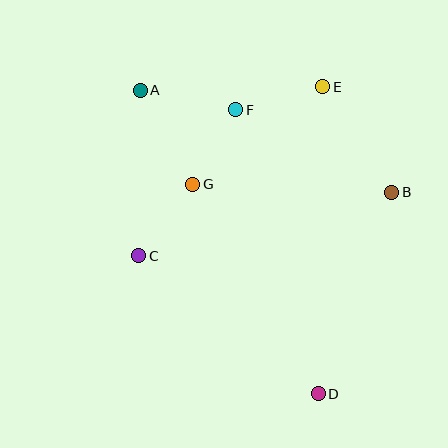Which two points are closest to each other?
Points F and G are closest to each other.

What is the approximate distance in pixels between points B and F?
The distance between B and F is approximately 176 pixels.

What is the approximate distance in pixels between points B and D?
The distance between B and D is approximately 214 pixels.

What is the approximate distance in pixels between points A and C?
The distance between A and C is approximately 166 pixels.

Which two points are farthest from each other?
Points A and D are farthest from each other.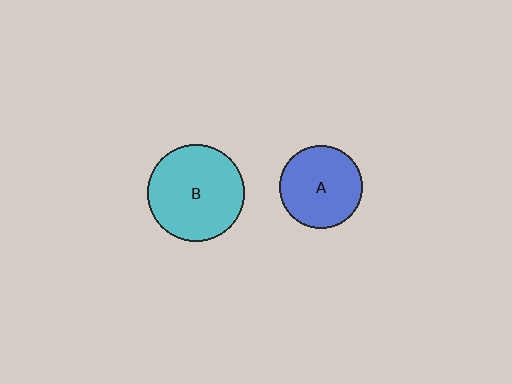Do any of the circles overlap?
No, none of the circles overlap.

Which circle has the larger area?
Circle B (cyan).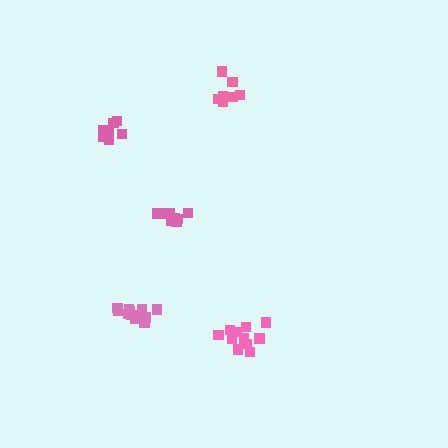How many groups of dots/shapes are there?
There are 5 groups.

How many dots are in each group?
Group 1: 11 dots, Group 2: 8 dots, Group 3: 8 dots, Group 4: 7 dots, Group 5: 11 dots (45 total).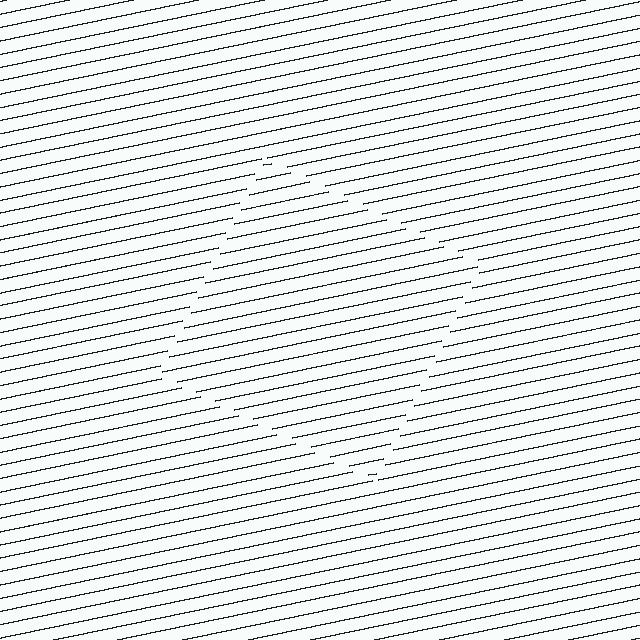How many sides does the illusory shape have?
4 sides — the line-ends trace a square.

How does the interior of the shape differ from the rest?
The interior of the shape contains the same grating, shifted by half a period — the contour is defined by the phase discontinuity where line-ends from the inner and outer gratings abut.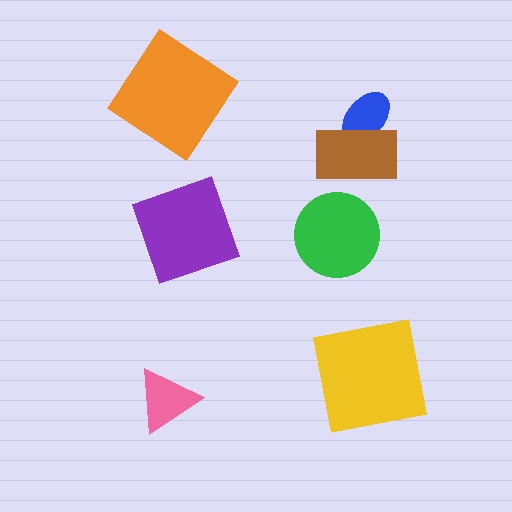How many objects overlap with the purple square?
0 objects overlap with the purple square.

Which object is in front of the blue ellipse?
The brown rectangle is in front of the blue ellipse.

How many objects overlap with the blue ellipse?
1 object overlaps with the blue ellipse.